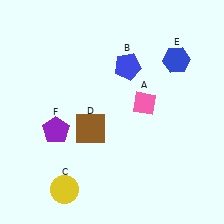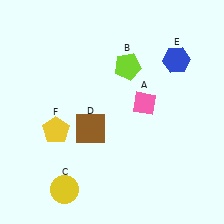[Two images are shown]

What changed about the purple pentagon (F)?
In Image 1, F is purple. In Image 2, it changed to yellow.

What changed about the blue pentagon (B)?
In Image 1, B is blue. In Image 2, it changed to lime.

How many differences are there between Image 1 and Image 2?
There are 2 differences between the two images.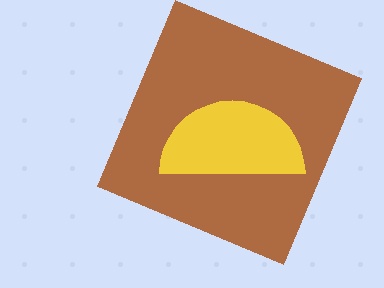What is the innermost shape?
The yellow semicircle.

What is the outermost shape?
The brown square.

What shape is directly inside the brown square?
The yellow semicircle.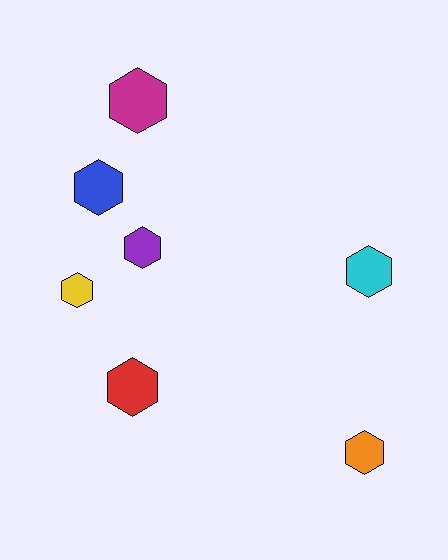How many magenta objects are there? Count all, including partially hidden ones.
There is 1 magenta object.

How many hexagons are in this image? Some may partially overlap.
There are 7 hexagons.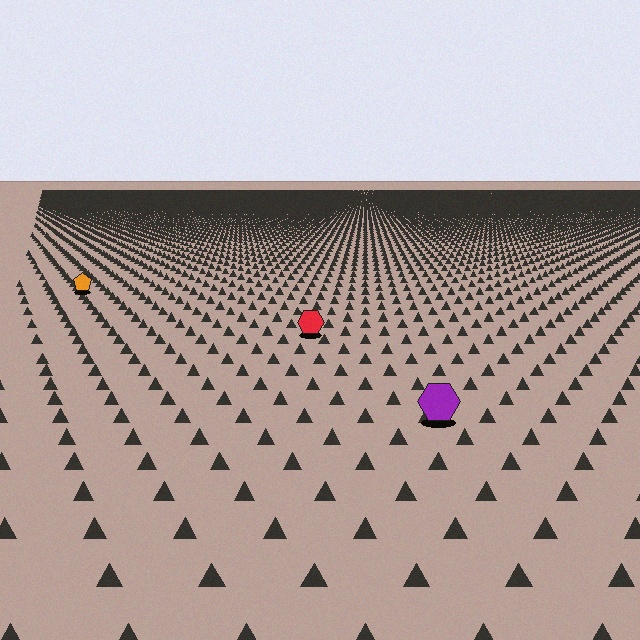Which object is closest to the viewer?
The purple hexagon is closest. The texture marks near it are larger and more spread out.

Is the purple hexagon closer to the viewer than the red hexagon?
Yes. The purple hexagon is closer — you can tell from the texture gradient: the ground texture is coarser near it.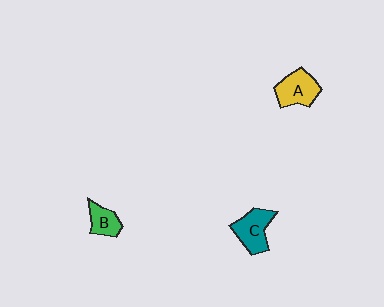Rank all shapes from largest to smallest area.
From largest to smallest: C (teal), A (yellow), B (green).